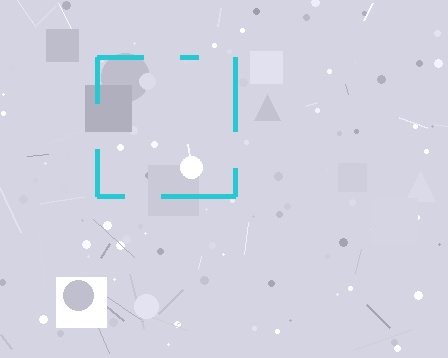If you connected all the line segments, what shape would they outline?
They would outline a square.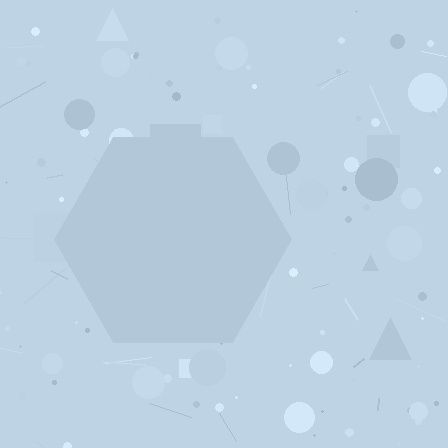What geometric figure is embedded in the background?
A hexagon is embedded in the background.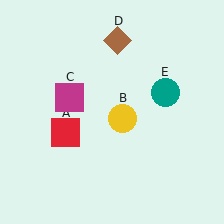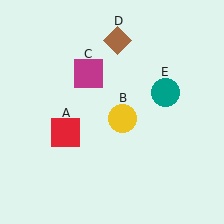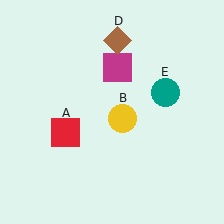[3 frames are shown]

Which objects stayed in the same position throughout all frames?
Red square (object A) and yellow circle (object B) and brown diamond (object D) and teal circle (object E) remained stationary.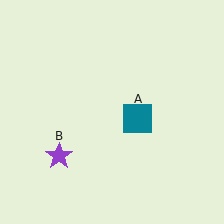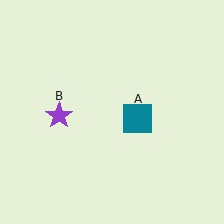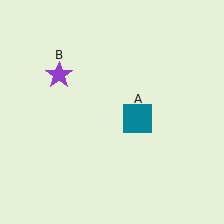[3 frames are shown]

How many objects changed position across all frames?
1 object changed position: purple star (object B).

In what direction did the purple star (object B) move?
The purple star (object B) moved up.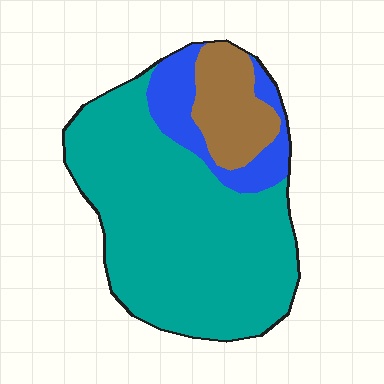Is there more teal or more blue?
Teal.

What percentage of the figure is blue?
Blue takes up about one sixth (1/6) of the figure.